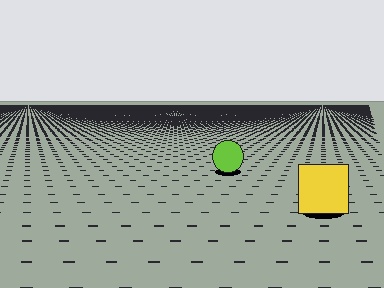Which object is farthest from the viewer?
The lime circle is farthest from the viewer. It appears smaller and the ground texture around it is denser.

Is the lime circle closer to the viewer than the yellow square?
No. The yellow square is closer — you can tell from the texture gradient: the ground texture is coarser near it.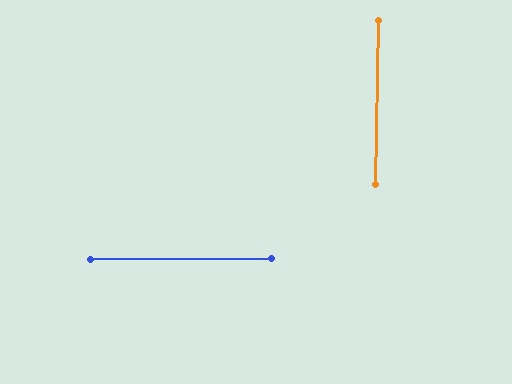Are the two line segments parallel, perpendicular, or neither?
Perpendicular — they meet at approximately 89°.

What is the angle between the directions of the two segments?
Approximately 89 degrees.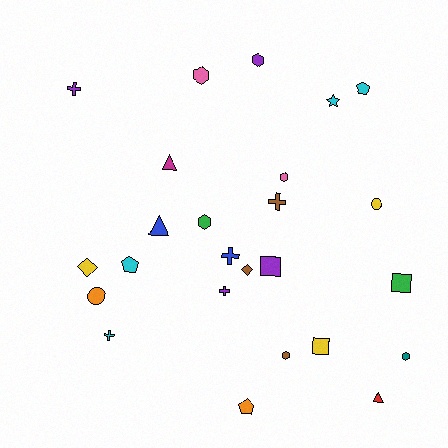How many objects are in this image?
There are 25 objects.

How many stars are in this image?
There is 1 star.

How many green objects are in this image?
There are 2 green objects.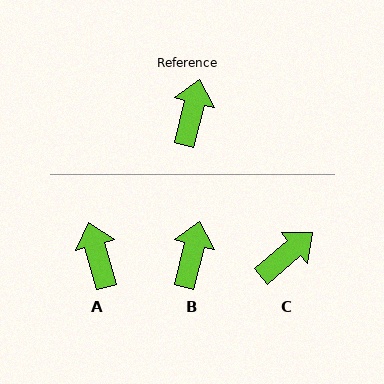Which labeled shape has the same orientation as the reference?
B.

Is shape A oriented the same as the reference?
No, it is off by about 29 degrees.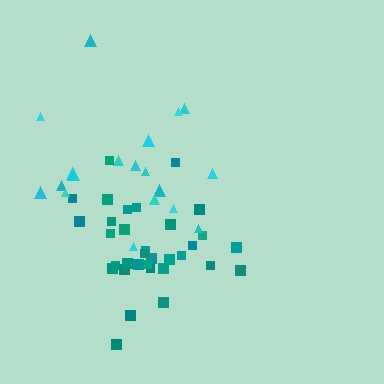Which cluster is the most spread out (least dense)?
Cyan.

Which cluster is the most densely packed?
Teal.